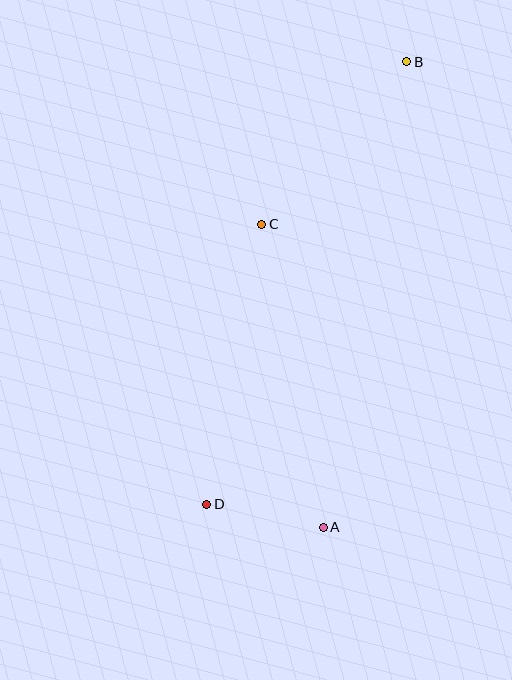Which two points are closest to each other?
Points A and D are closest to each other.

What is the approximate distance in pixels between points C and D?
The distance between C and D is approximately 285 pixels.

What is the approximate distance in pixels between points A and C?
The distance between A and C is approximately 309 pixels.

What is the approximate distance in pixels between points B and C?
The distance between B and C is approximately 218 pixels.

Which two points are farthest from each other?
Points B and D are farthest from each other.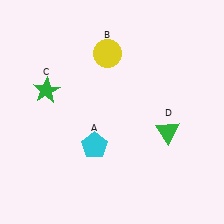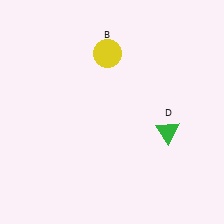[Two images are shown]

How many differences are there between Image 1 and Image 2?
There are 2 differences between the two images.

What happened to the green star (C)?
The green star (C) was removed in Image 2. It was in the top-left area of Image 1.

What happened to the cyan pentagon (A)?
The cyan pentagon (A) was removed in Image 2. It was in the bottom-left area of Image 1.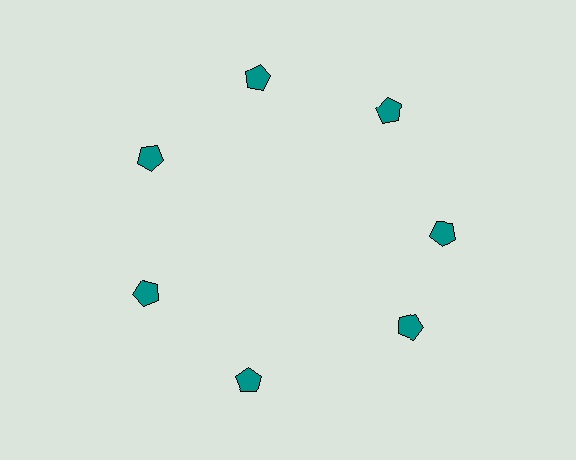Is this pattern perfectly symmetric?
No. The 7 teal pentagons are arranged in a ring, but one element near the 5 o'clock position is rotated out of alignment along the ring, breaking the 7-fold rotational symmetry.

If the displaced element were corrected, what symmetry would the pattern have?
It would have 7-fold rotational symmetry — the pattern would map onto itself every 51 degrees.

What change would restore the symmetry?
The symmetry would be restored by rotating it back into even spacing with its neighbors so that all 7 pentagons sit at equal angles and equal distance from the center.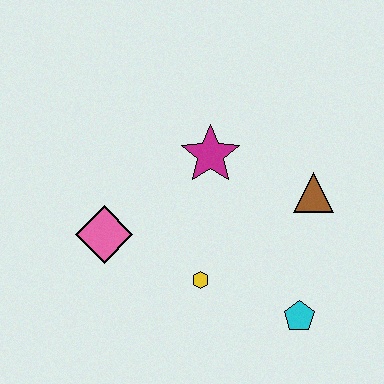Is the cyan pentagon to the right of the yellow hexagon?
Yes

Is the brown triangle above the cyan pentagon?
Yes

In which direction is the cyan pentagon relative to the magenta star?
The cyan pentagon is below the magenta star.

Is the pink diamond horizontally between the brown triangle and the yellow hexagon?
No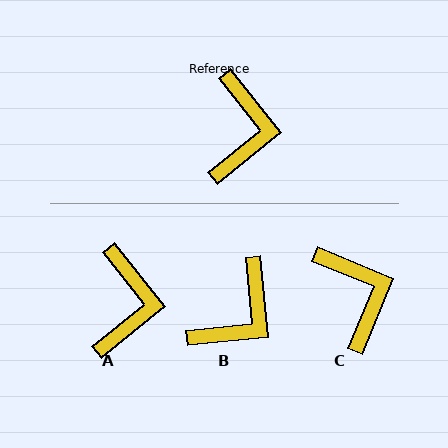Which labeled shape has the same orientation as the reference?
A.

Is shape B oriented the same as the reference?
No, it is off by about 33 degrees.